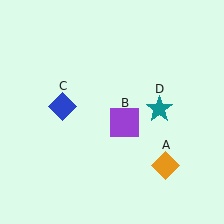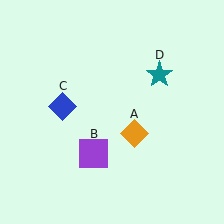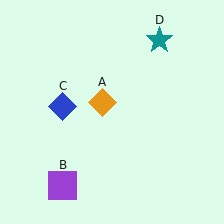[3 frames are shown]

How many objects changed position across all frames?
3 objects changed position: orange diamond (object A), purple square (object B), teal star (object D).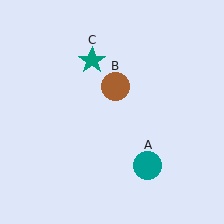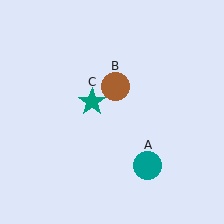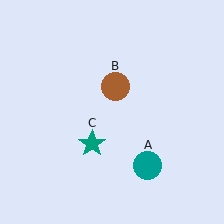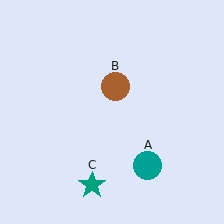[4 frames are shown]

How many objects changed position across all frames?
1 object changed position: teal star (object C).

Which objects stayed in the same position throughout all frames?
Teal circle (object A) and brown circle (object B) remained stationary.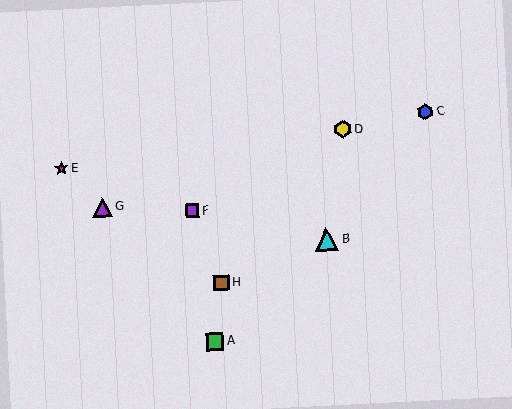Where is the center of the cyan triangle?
The center of the cyan triangle is at (327, 239).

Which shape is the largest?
The cyan triangle (labeled B) is the largest.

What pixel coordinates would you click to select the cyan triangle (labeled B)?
Click at (327, 239) to select the cyan triangle B.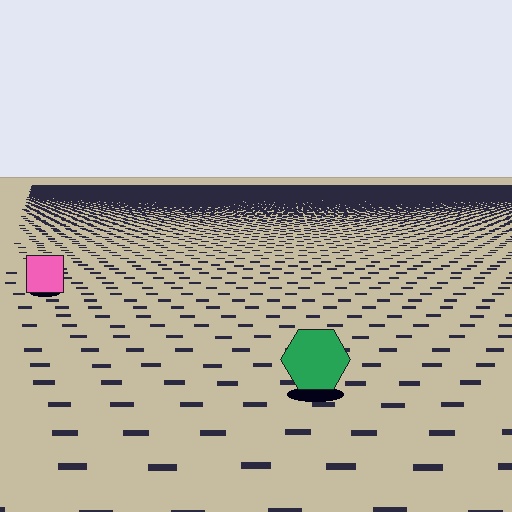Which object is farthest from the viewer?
The pink square is farthest from the viewer. It appears smaller and the ground texture around it is denser.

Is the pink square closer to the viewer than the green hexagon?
No. The green hexagon is closer — you can tell from the texture gradient: the ground texture is coarser near it.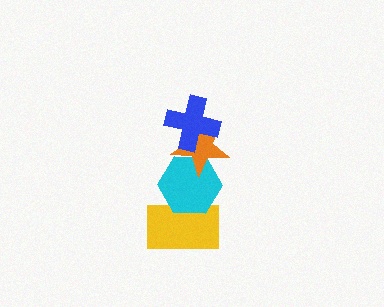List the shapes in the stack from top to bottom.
From top to bottom: the blue cross, the orange star, the cyan hexagon, the yellow rectangle.